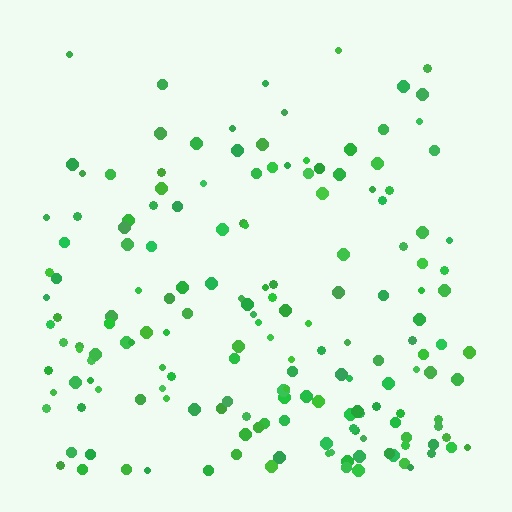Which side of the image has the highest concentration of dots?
The bottom.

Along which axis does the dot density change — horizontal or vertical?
Vertical.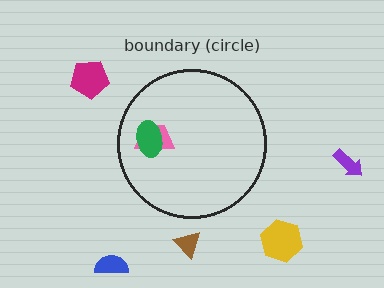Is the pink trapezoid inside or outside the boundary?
Inside.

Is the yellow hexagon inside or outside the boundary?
Outside.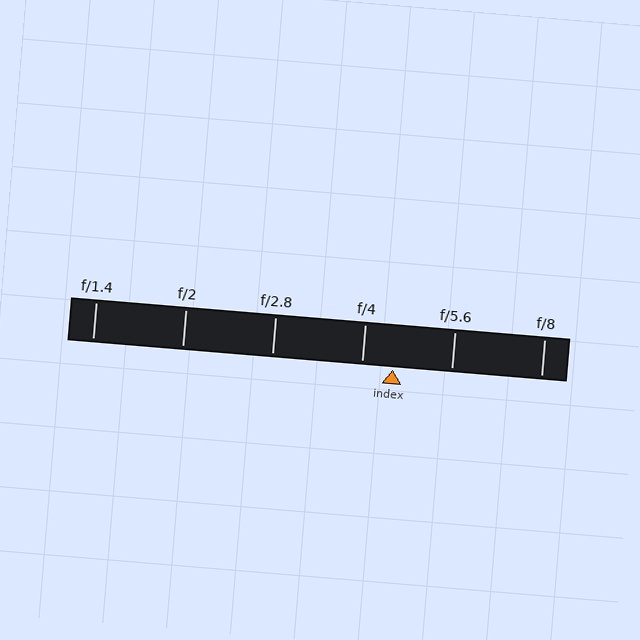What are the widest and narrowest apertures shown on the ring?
The widest aperture shown is f/1.4 and the narrowest is f/8.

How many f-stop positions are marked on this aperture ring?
There are 6 f-stop positions marked.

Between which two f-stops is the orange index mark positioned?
The index mark is between f/4 and f/5.6.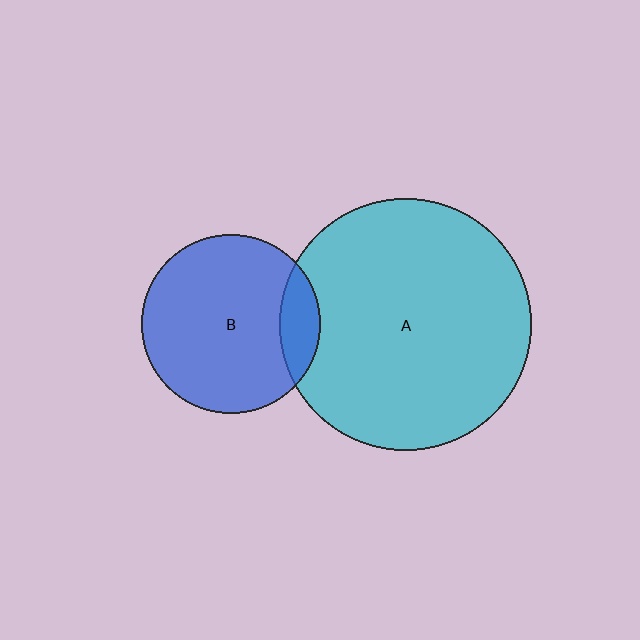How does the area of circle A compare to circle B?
Approximately 2.0 times.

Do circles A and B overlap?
Yes.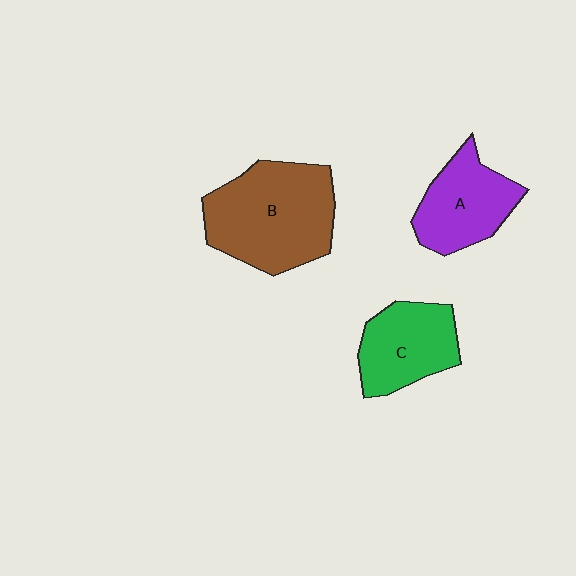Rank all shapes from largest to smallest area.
From largest to smallest: B (brown), A (purple), C (green).